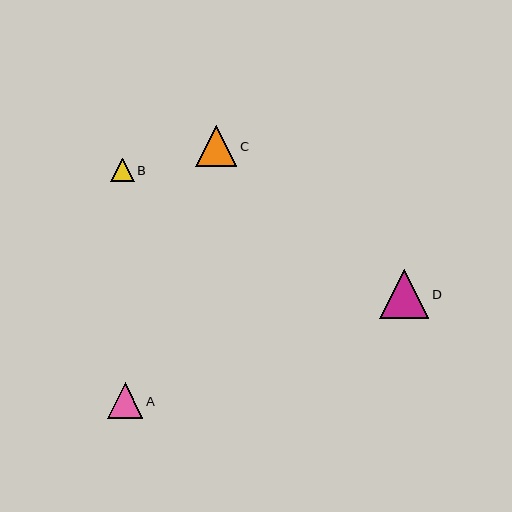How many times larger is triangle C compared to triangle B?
Triangle C is approximately 1.7 times the size of triangle B.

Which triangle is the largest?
Triangle D is the largest with a size of approximately 49 pixels.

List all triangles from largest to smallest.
From largest to smallest: D, C, A, B.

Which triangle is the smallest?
Triangle B is the smallest with a size of approximately 24 pixels.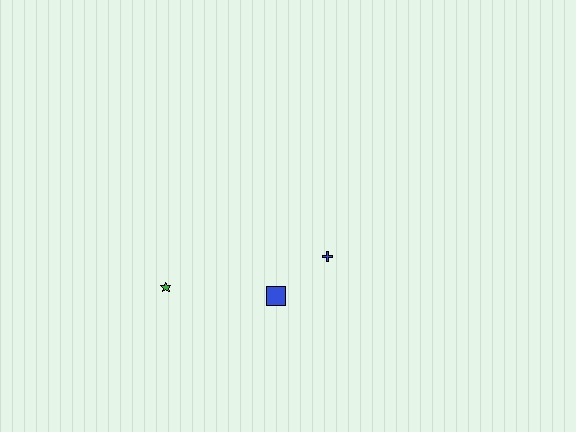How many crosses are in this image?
There is 1 cross.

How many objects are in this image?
There are 3 objects.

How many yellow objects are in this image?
There are no yellow objects.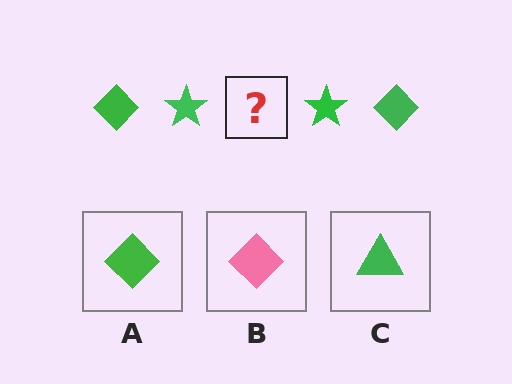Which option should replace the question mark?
Option A.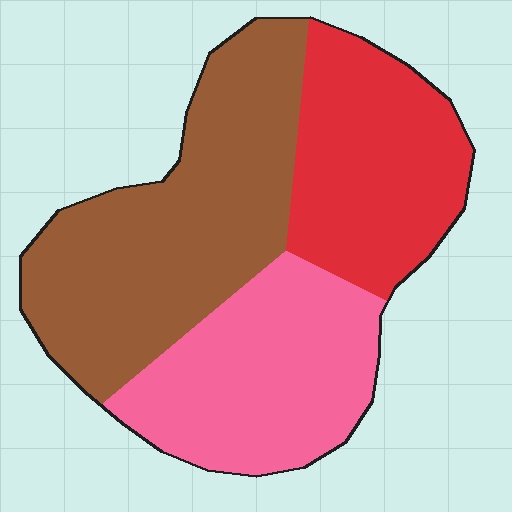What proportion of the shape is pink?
Pink covers around 30% of the shape.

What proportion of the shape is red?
Red covers roughly 25% of the shape.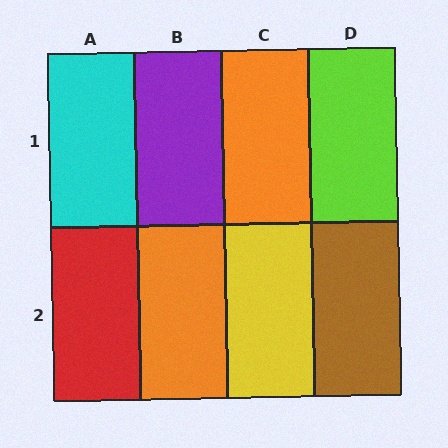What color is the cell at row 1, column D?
Lime.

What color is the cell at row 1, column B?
Purple.